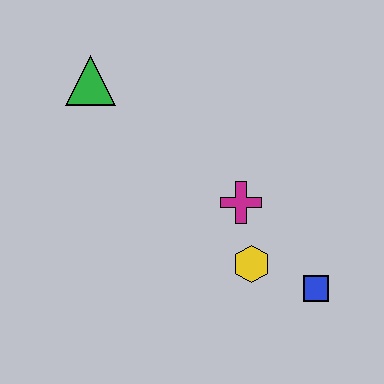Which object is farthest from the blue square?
The green triangle is farthest from the blue square.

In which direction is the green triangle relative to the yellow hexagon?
The green triangle is above the yellow hexagon.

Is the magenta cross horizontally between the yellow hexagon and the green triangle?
Yes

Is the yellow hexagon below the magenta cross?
Yes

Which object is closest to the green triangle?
The magenta cross is closest to the green triangle.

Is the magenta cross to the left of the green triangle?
No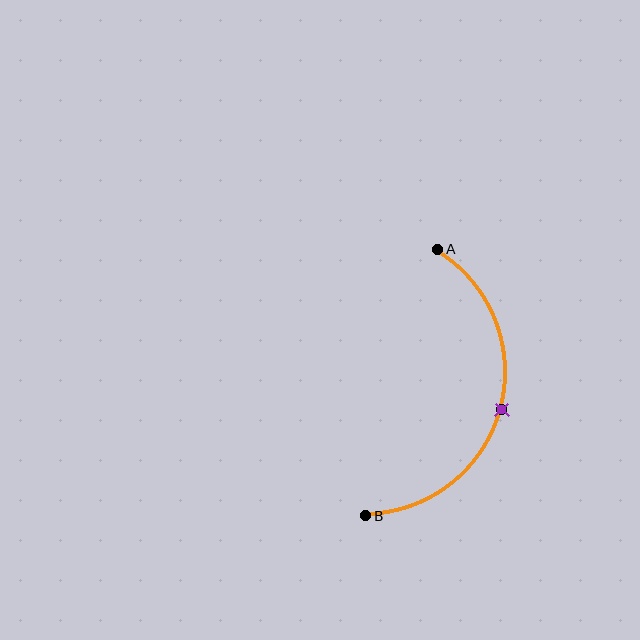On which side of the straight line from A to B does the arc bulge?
The arc bulges to the right of the straight line connecting A and B.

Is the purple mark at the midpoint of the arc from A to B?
Yes. The purple mark lies on the arc at equal arc-length from both A and B — it is the arc midpoint.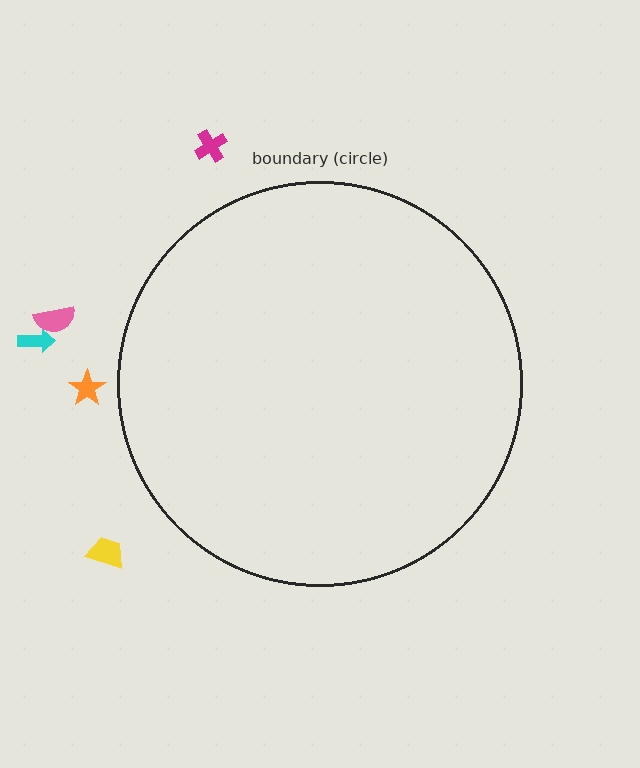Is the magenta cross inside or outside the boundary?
Outside.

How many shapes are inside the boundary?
0 inside, 5 outside.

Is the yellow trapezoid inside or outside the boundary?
Outside.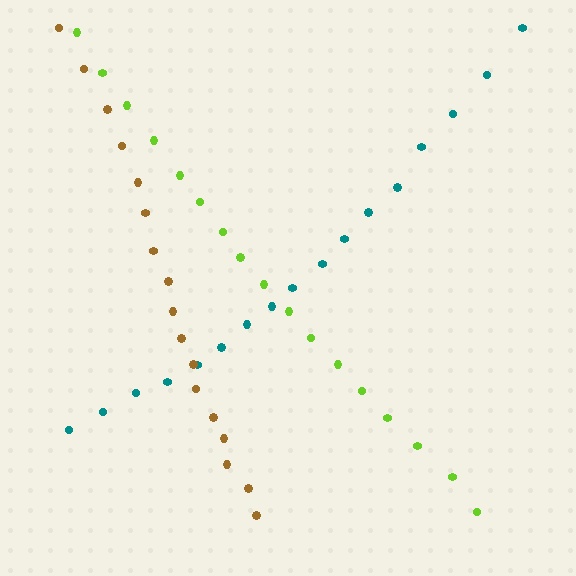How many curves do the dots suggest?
There are 3 distinct paths.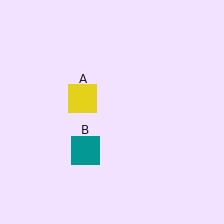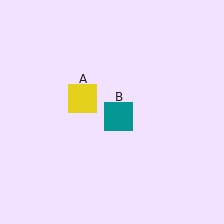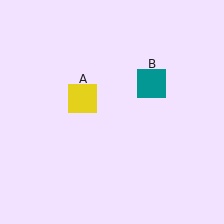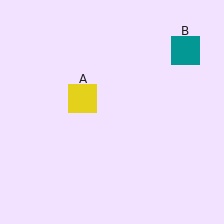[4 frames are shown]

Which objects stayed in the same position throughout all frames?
Yellow square (object A) remained stationary.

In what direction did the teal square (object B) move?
The teal square (object B) moved up and to the right.